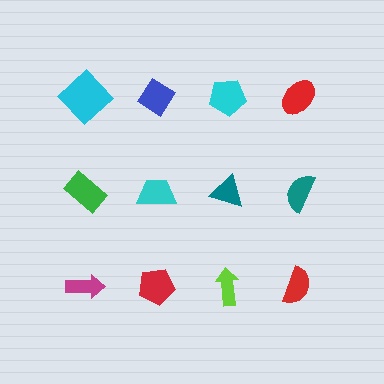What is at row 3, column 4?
A red semicircle.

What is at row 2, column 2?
A cyan trapezoid.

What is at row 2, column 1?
A green rectangle.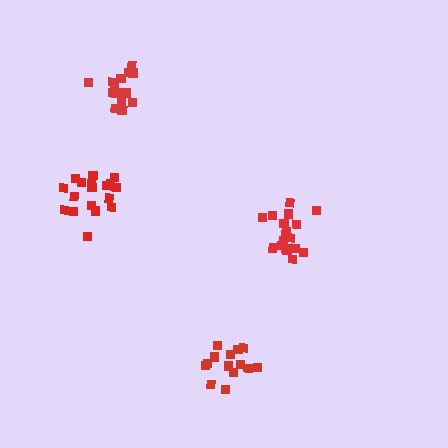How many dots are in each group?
Group 1: 18 dots, Group 2: 18 dots, Group 3: 16 dots, Group 4: 14 dots (66 total).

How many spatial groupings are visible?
There are 4 spatial groupings.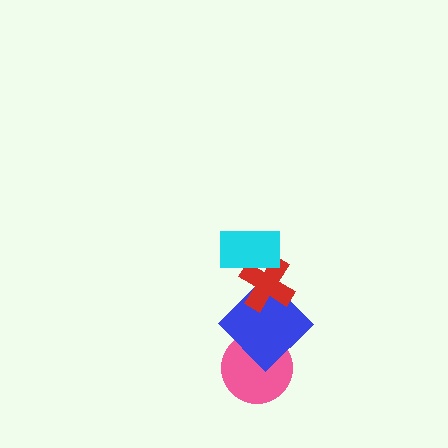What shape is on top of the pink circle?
The blue diamond is on top of the pink circle.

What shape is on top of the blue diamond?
The red cross is on top of the blue diamond.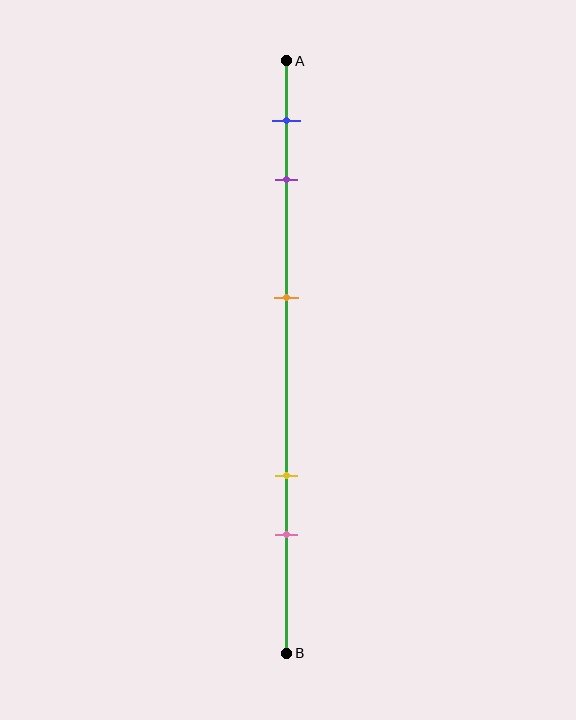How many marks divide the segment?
There are 5 marks dividing the segment.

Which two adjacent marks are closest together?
The blue and purple marks are the closest adjacent pair.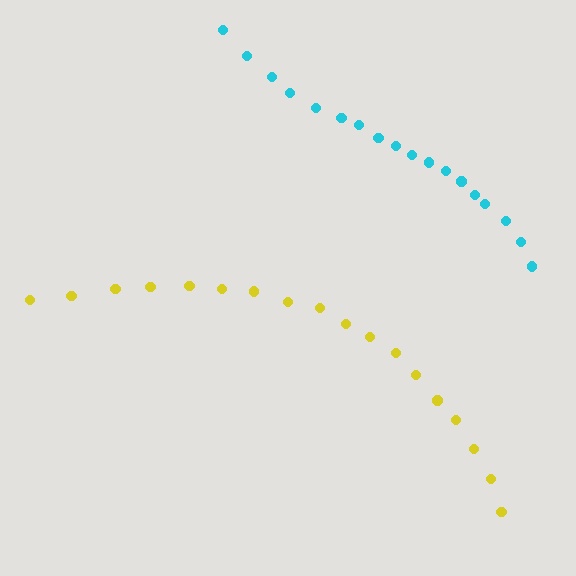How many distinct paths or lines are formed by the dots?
There are 2 distinct paths.